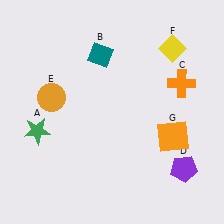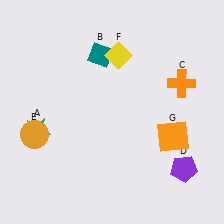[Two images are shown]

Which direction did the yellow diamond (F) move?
The yellow diamond (F) moved left.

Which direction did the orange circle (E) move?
The orange circle (E) moved down.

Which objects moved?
The objects that moved are: the orange circle (E), the yellow diamond (F).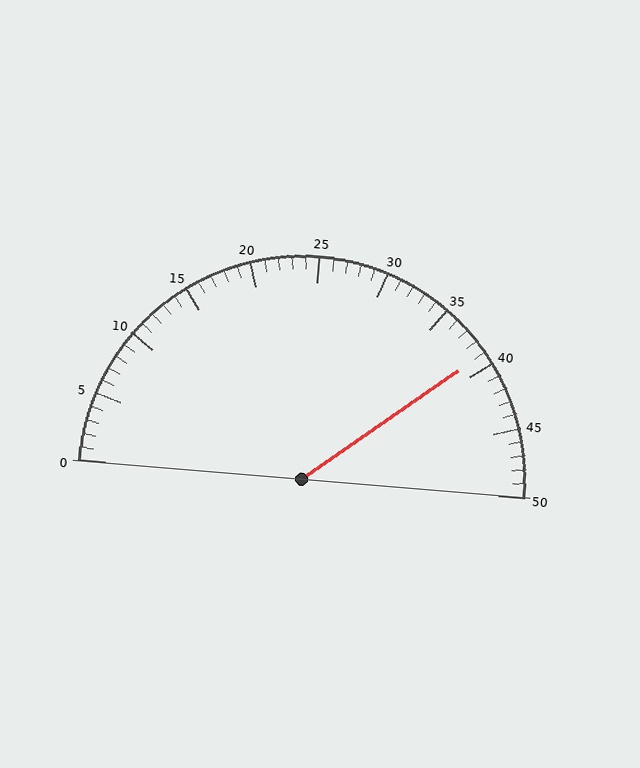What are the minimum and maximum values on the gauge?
The gauge ranges from 0 to 50.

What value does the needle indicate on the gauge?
The needle indicates approximately 39.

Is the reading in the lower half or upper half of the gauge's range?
The reading is in the upper half of the range (0 to 50).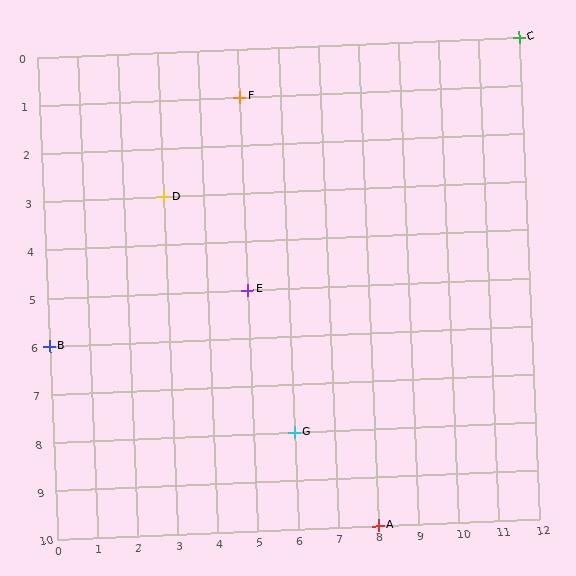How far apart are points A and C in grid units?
Points A and C are 4 columns and 10 rows apart (about 10.8 grid units diagonally).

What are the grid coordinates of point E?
Point E is at grid coordinates (5, 5).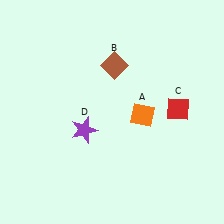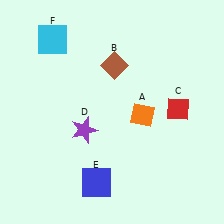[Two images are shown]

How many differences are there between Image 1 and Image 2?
There are 2 differences between the two images.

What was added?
A blue square (E), a cyan square (F) were added in Image 2.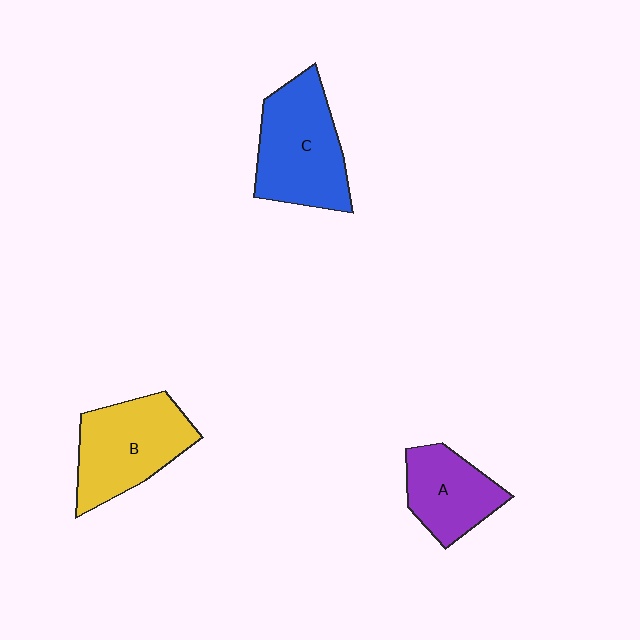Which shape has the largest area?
Shape C (blue).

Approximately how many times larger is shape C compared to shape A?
Approximately 1.5 times.